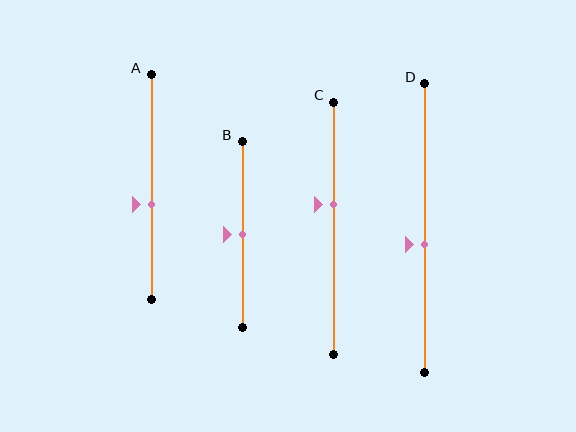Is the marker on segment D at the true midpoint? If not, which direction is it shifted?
No, the marker on segment D is shifted downward by about 6% of the segment length.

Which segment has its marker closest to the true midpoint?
Segment B has its marker closest to the true midpoint.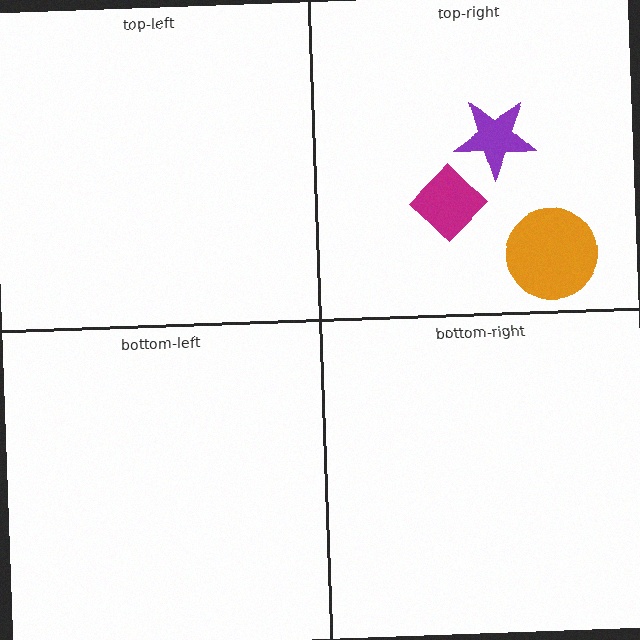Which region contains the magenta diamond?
The top-right region.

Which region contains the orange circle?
The top-right region.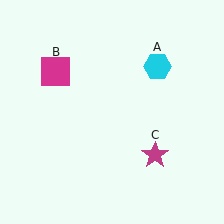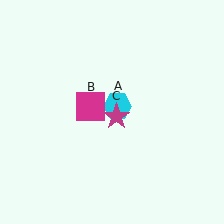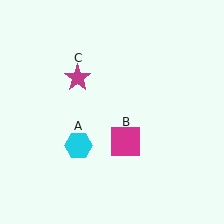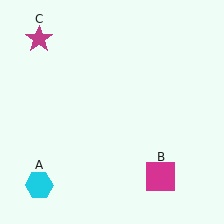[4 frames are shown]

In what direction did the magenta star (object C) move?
The magenta star (object C) moved up and to the left.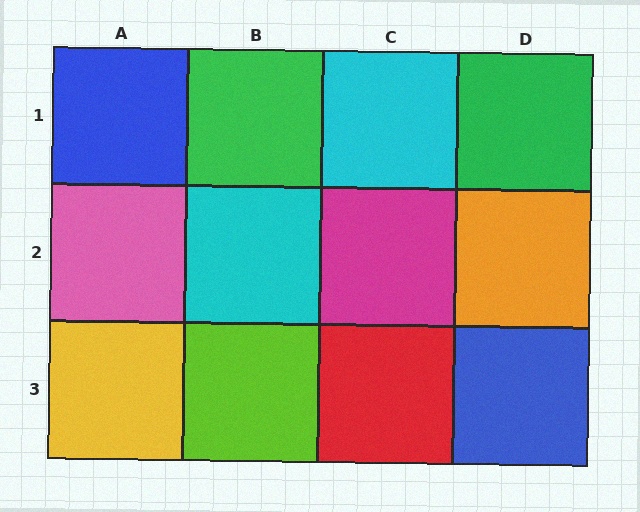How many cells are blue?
2 cells are blue.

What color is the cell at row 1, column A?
Blue.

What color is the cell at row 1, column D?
Green.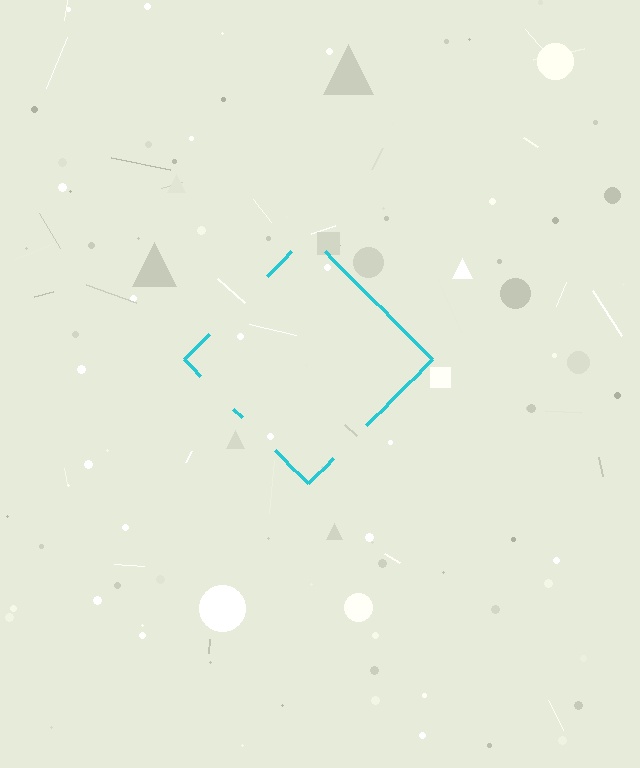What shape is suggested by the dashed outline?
The dashed outline suggests a diamond.